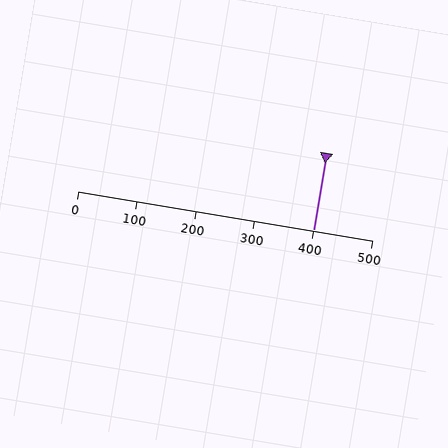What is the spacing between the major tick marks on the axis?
The major ticks are spaced 100 apart.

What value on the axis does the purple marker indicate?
The marker indicates approximately 400.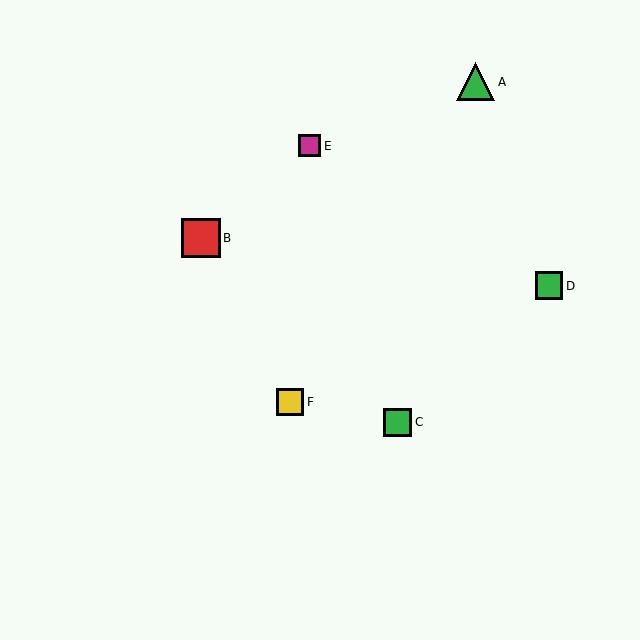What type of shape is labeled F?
Shape F is a yellow square.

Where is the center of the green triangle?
The center of the green triangle is at (476, 82).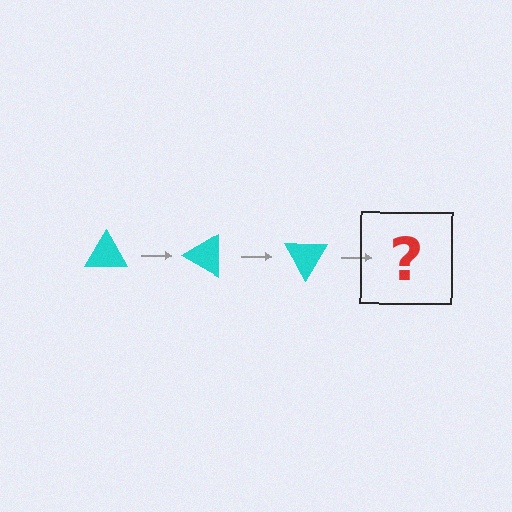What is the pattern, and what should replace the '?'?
The pattern is that the triangle rotates 30 degrees each step. The '?' should be a cyan triangle rotated 90 degrees.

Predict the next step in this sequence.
The next step is a cyan triangle rotated 90 degrees.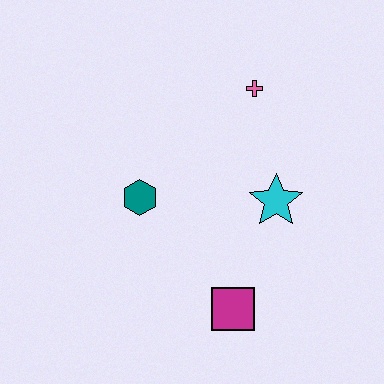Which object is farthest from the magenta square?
The pink cross is farthest from the magenta square.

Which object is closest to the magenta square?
The cyan star is closest to the magenta square.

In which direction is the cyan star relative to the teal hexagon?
The cyan star is to the right of the teal hexagon.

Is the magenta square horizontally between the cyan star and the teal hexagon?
Yes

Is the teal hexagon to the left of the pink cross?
Yes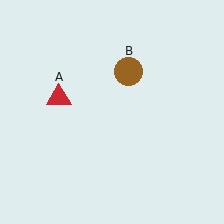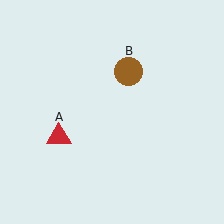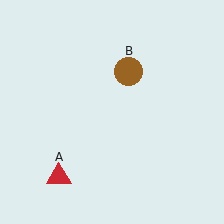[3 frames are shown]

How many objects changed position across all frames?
1 object changed position: red triangle (object A).